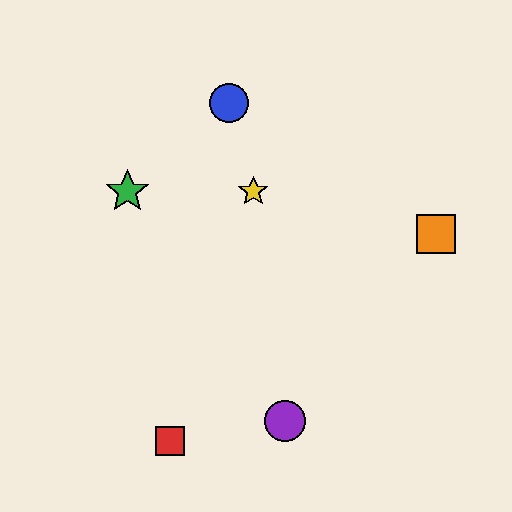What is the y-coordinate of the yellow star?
The yellow star is at y≈191.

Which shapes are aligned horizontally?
The green star, the yellow star are aligned horizontally.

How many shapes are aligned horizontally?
2 shapes (the green star, the yellow star) are aligned horizontally.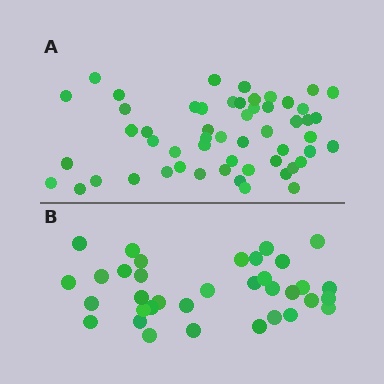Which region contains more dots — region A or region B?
Region A (the top region) has more dots.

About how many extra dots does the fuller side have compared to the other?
Region A has approximately 20 more dots than region B.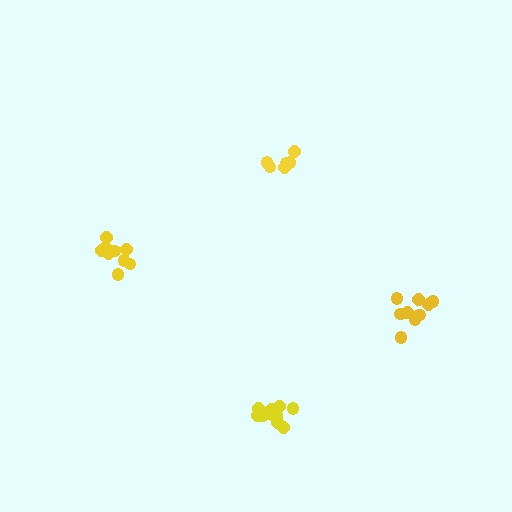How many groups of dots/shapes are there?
There are 4 groups.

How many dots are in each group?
Group 1: 6 dots, Group 2: 9 dots, Group 3: 10 dots, Group 4: 12 dots (37 total).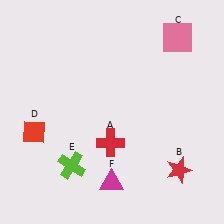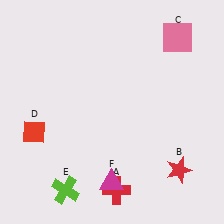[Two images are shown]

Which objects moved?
The objects that moved are: the red cross (A), the lime cross (E).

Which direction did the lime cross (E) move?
The lime cross (E) moved down.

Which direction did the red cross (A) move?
The red cross (A) moved down.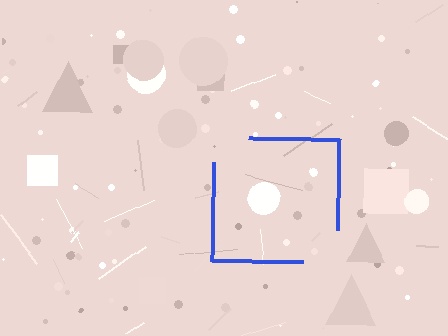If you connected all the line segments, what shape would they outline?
They would outline a square.